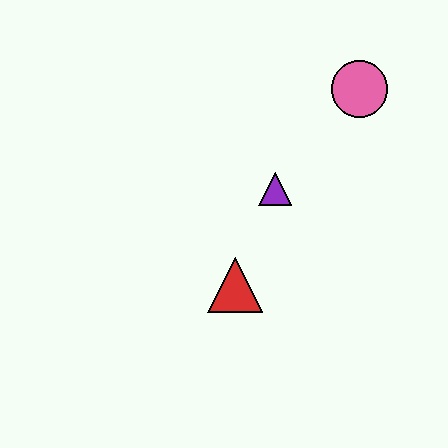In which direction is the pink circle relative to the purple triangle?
The pink circle is above the purple triangle.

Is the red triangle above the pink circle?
No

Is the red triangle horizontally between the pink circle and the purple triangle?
No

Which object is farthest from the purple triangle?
The pink circle is farthest from the purple triangle.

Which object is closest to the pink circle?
The purple triangle is closest to the pink circle.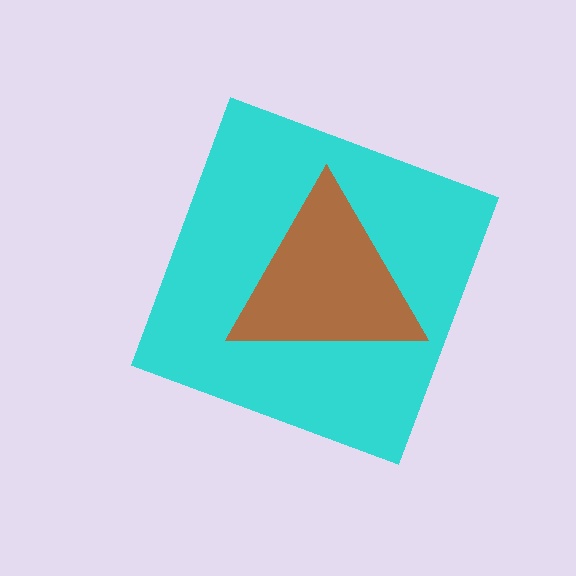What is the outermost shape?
The cyan diamond.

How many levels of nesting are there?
2.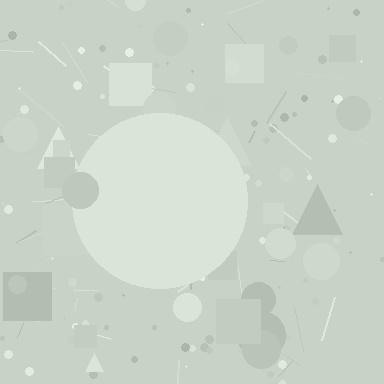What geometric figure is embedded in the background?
A circle is embedded in the background.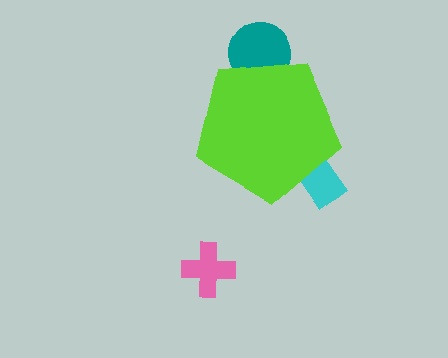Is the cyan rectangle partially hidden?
Yes, the cyan rectangle is partially hidden behind the lime pentagon.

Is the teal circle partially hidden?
Yes, the teal circle is partially hidden behind the lime pentagon.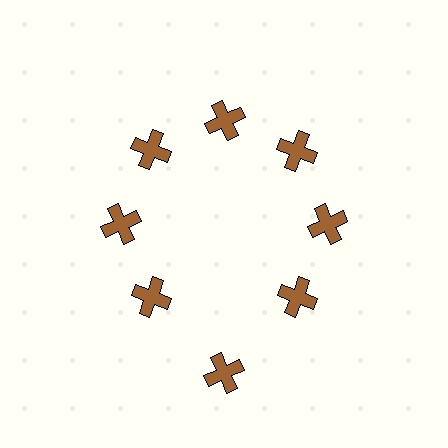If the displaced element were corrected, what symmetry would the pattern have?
It would have 8-fold rotational symmetry — the pattern would map onto itself every 45 degrees.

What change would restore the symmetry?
The symmetry would be restored by moving it inward, back onto the ring so that all 8 crosses sit at equal angles and equal distance from the center.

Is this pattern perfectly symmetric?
No. The 8 brown crosses are arranged in a ring, but one element near the 6 o'clock position is pushed outward from the center, breaking the 8-fold rotational symmetry.